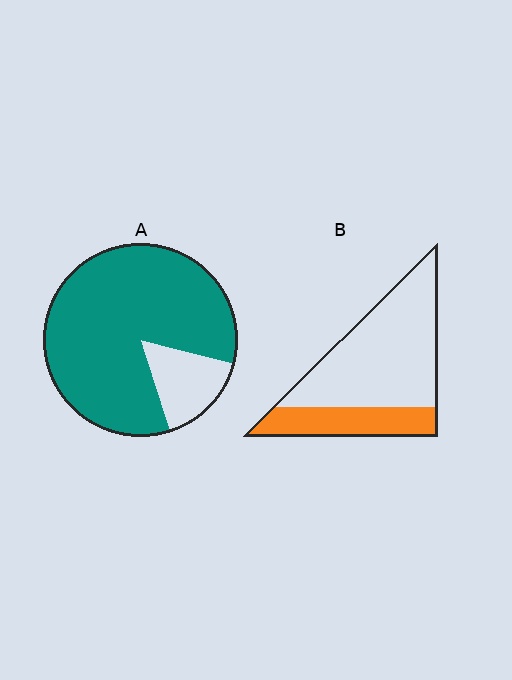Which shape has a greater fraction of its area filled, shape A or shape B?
Shape A.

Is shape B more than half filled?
No.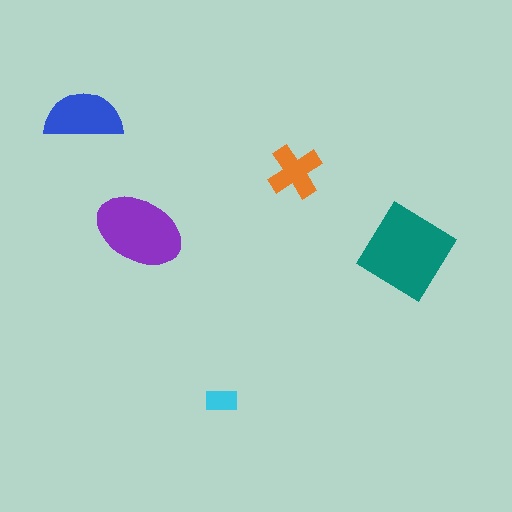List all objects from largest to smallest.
The teal diamond, the purple ellipse, the blue semicircle, the orange cross, the cyan rectangle.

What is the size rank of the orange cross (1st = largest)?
4th.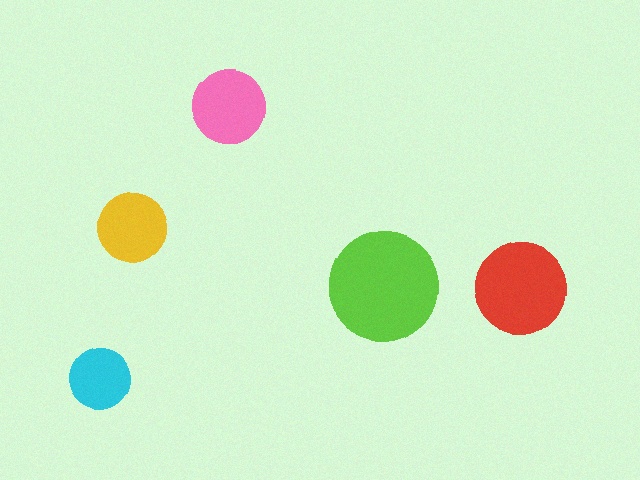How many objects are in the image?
There are 5 objects in the image.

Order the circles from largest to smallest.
the lime one, the red one, the pink one, the yellow one, the cyan one.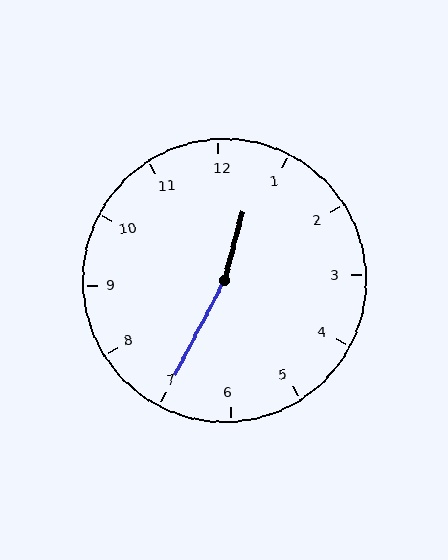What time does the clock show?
12:35.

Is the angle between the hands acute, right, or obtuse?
It is obtuse.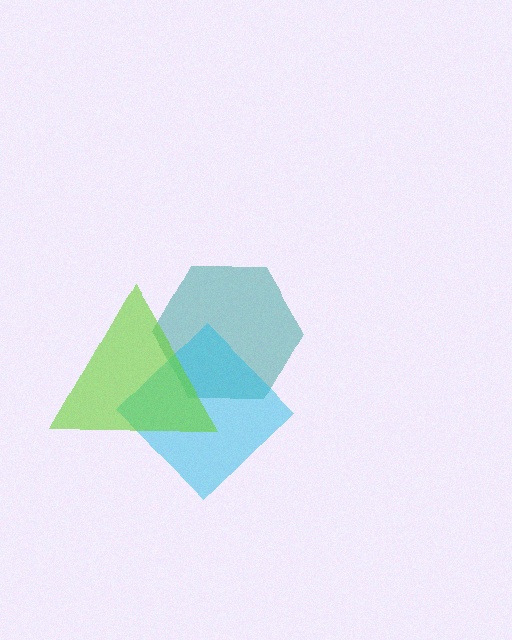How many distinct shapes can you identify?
There are 3 distinct shapes: a teal hexagon, a cyan diamond, a lime triangle.